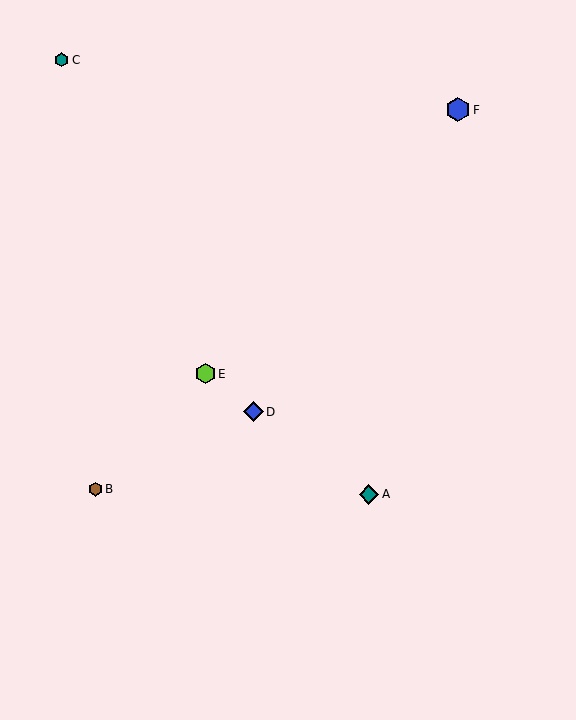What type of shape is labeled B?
Shape B is a brown hexagon.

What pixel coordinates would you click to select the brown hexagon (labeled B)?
Click at (95, 489) to select the brown hexagon B.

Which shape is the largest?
The blue hexagon (labeled F) is the largest.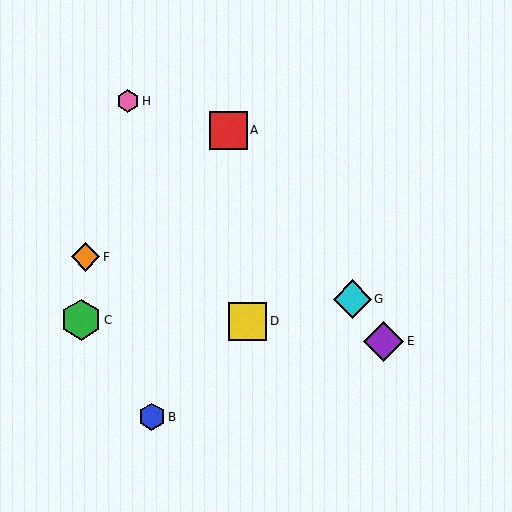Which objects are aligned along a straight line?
Objects A, E, G are aligned along a straight line.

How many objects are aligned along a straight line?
3 objects (A, E, G) are aligned along a straight line.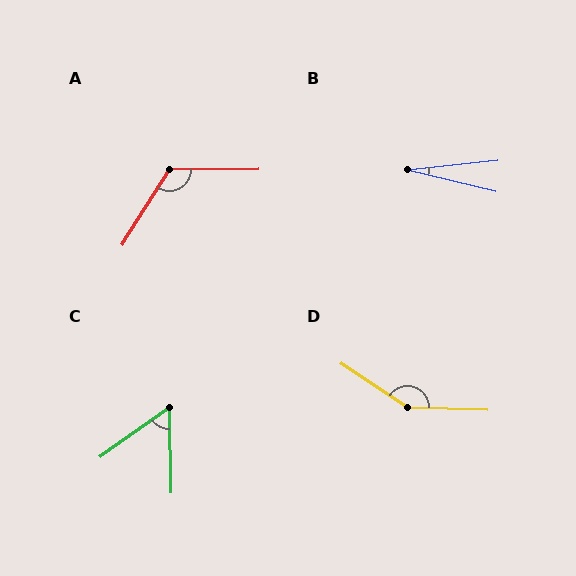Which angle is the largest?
D, at approximately 148 degrees.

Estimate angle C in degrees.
Approximately 55 degrees.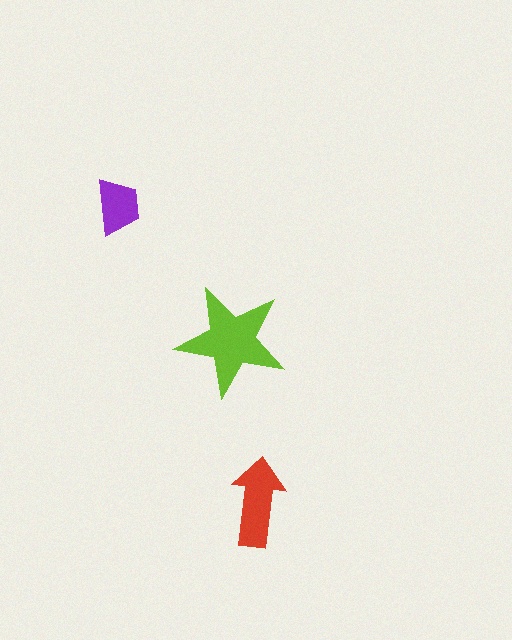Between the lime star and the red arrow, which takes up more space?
The lime star.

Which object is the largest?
The lime star.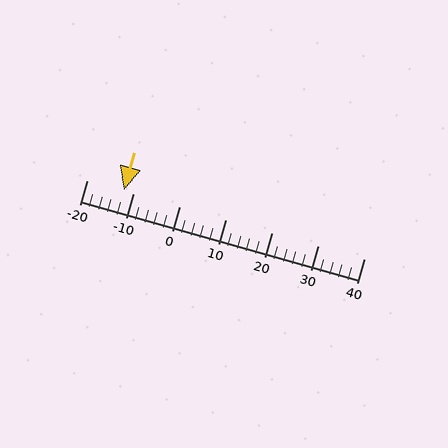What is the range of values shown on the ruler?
The ruler shows values from -20 to 40.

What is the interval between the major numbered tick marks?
The major tick marks are spaced 10 units apart.